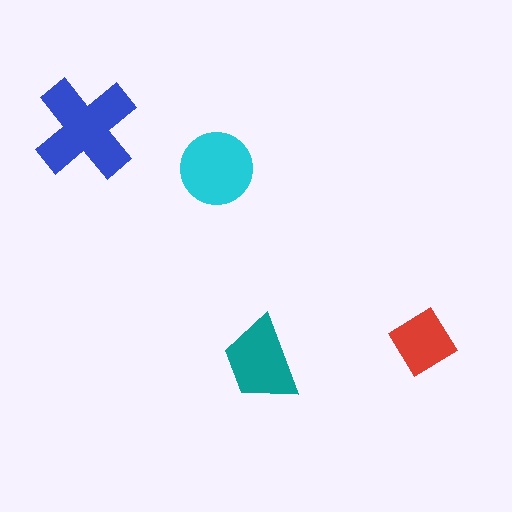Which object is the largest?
The blue cross.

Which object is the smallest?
The red diamond.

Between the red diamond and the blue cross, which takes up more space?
The blue cross.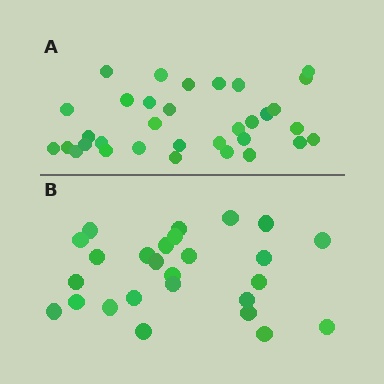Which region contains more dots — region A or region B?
Region A (the top region) has more dots.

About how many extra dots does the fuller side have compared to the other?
Region A has roughly 8 or so more dots than region B.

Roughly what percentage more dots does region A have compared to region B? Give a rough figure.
About 25% more.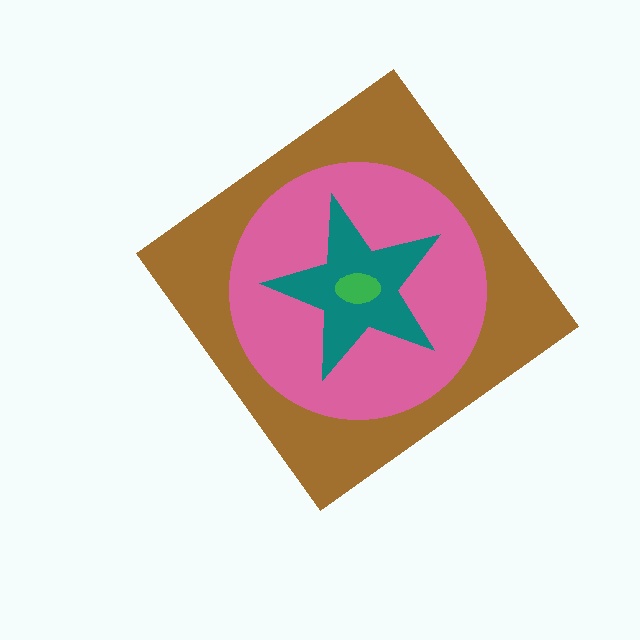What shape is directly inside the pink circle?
The teal star.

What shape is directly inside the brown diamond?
The pink circle.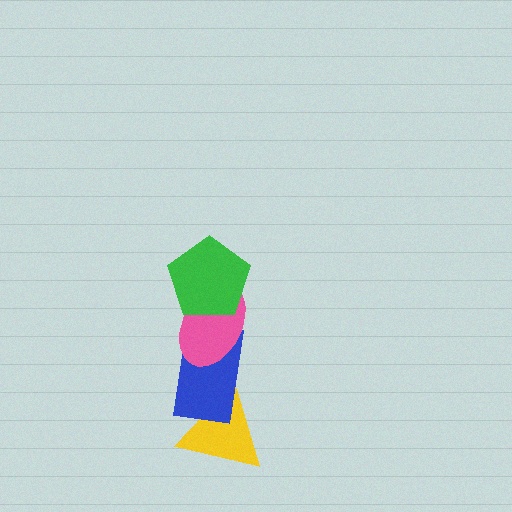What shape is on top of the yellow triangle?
The blue rectangle is on top of the yellow triangle.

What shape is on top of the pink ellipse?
The green pentagon is on top of the pink ellipse.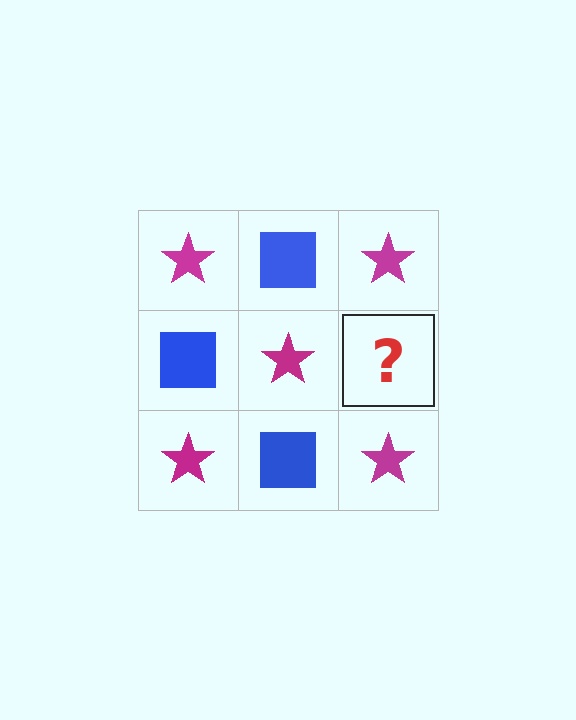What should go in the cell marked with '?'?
The missing cell should contain a blue square.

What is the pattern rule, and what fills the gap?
The rule is that it alternates magenta star and blue square in a checkerboard pattern. The gap should be filled with a blue square.